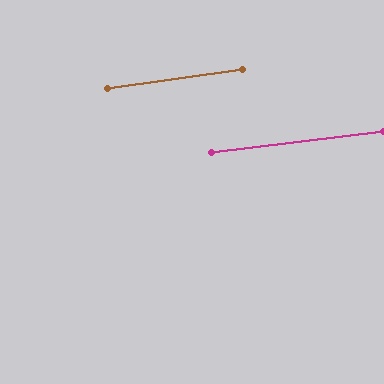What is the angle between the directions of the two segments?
Approximately 1 degree.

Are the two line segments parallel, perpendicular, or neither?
Parallel — their directions differ by only 1.1°.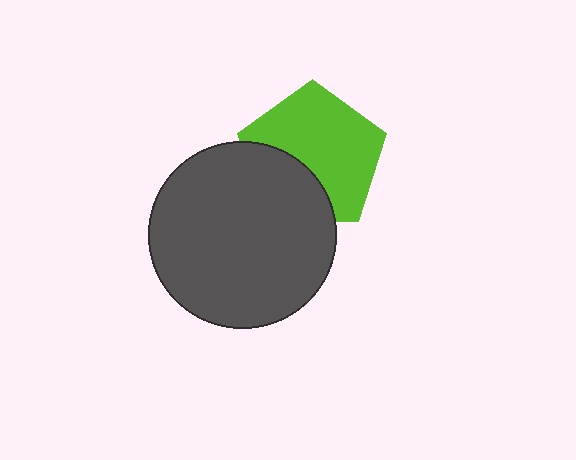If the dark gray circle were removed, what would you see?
You would see the complete lime pentagon.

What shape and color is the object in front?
The object in front is a dark gray circle.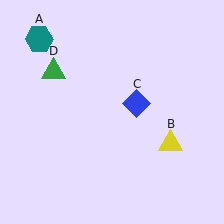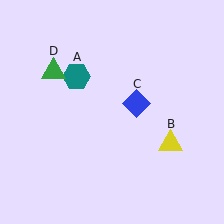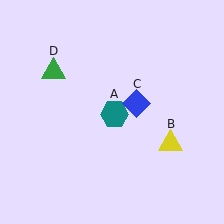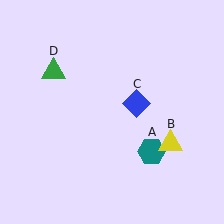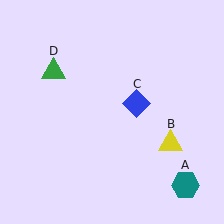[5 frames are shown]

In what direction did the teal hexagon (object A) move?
The teal hexagon (object A) moved down and to the right.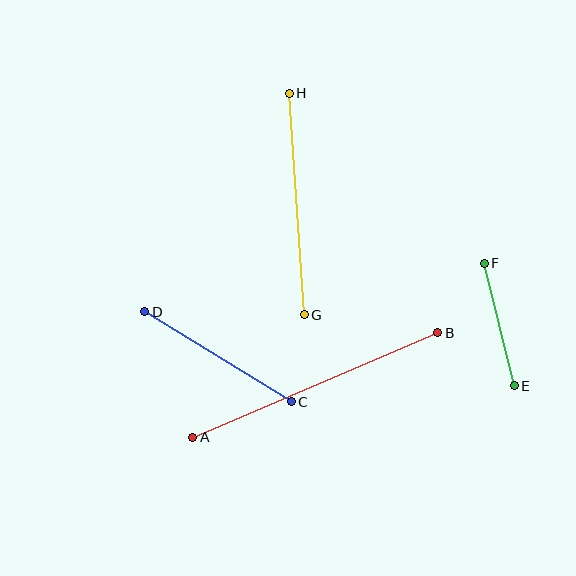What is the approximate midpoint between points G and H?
The midpoint is at approximately (297, 204) pixels.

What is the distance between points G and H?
The distance is approximately 222 pixels.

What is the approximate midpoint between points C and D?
The midpoint is at approximately (218, 357) pixels.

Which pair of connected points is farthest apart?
Points A and B are farthest apart.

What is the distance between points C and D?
The distance is approximately 172 pixels.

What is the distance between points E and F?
The distance is approximately 126 pixels.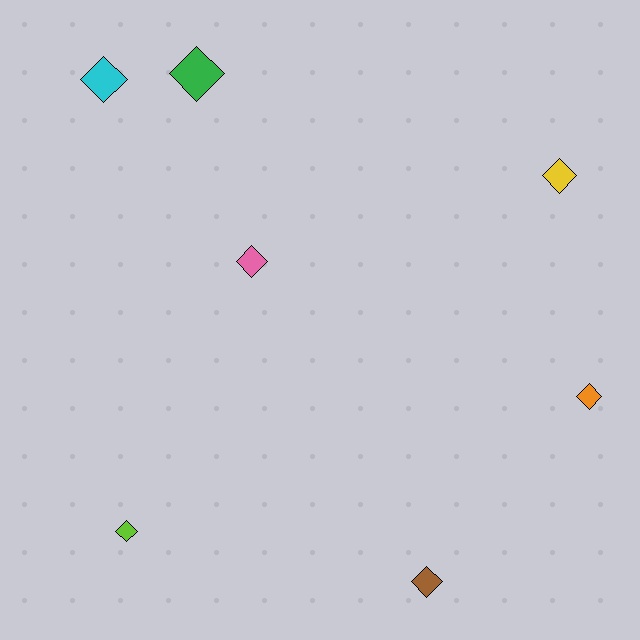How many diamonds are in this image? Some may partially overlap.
There are 7 diamonds.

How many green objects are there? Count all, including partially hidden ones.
There is 1 green object.